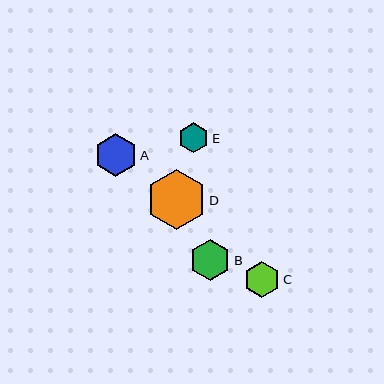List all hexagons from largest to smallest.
From largest to smallest: D, A, B, C, E.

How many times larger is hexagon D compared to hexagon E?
Hexagon D is approximately 2.0 times the size of hexagon E.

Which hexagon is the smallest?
Hexagon E is the smallest with a size of approximately 30 pixels.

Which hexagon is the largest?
Hexagon D is the largest with a size of approximately 60 pixels.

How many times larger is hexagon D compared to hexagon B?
Hexagon D is approximately 1.5 times the size of hexagon B.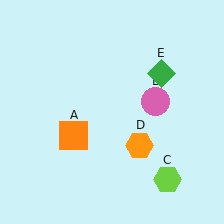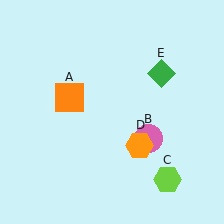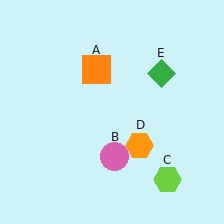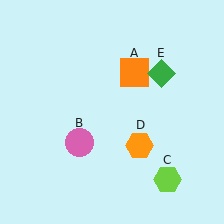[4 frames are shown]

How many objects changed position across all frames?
2 objects changed position: orange square (object A), pink circle (object B).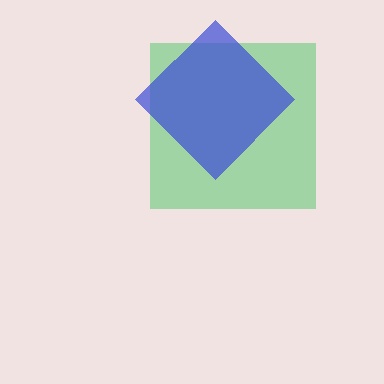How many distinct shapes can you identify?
There are 2 distinct shapes: a green square, a blue diamond.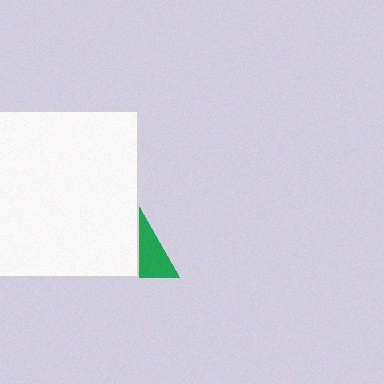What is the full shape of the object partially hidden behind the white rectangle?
The partially hidden object is a green triangle.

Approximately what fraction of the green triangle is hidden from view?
Roughly 65% of the green triangle is hidden behind the white rectangle.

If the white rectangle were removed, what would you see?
You would see the complete green triangle.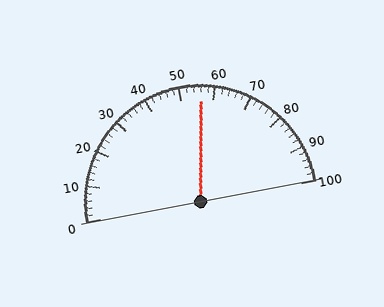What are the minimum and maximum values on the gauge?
The gauge ranges from 0 to 100.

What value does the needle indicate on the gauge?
The needle indicates approximately 56.